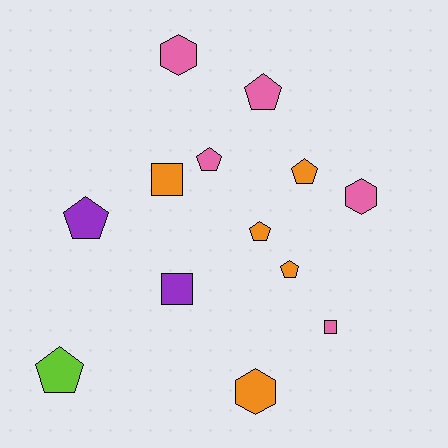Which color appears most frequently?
Pink, with 5 objects.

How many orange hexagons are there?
There is 1 orange hexagon.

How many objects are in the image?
There are 13 objects.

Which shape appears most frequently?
Pentagon, with 7 objects.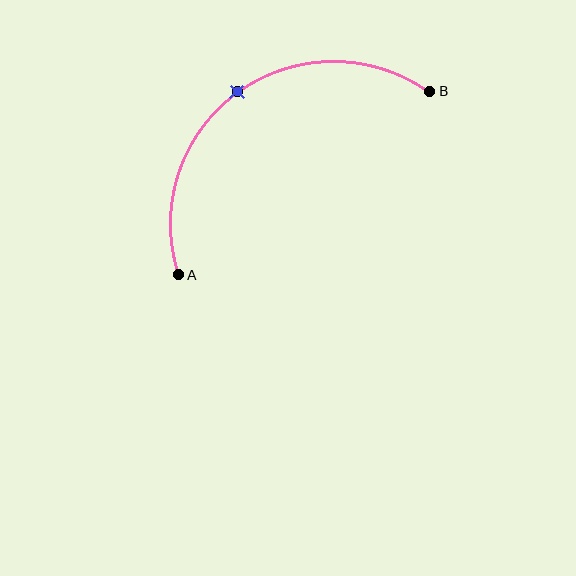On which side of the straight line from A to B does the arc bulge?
The arc bulges above and to the left of the straight line connecting A and B.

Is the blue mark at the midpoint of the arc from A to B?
Yes. The blue mark lies on the arc at equal arc-length from both A and B — it is the arc midpoint.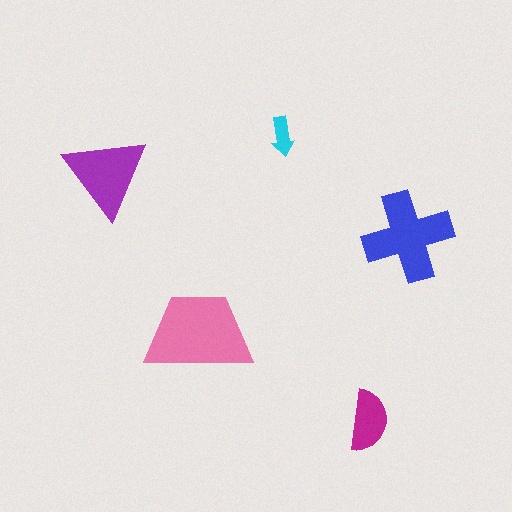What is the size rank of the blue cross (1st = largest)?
2nd.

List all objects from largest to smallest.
The pink trapezoid, the blue cross, the purple triangle, the magenta semicircle, the cyan arrow.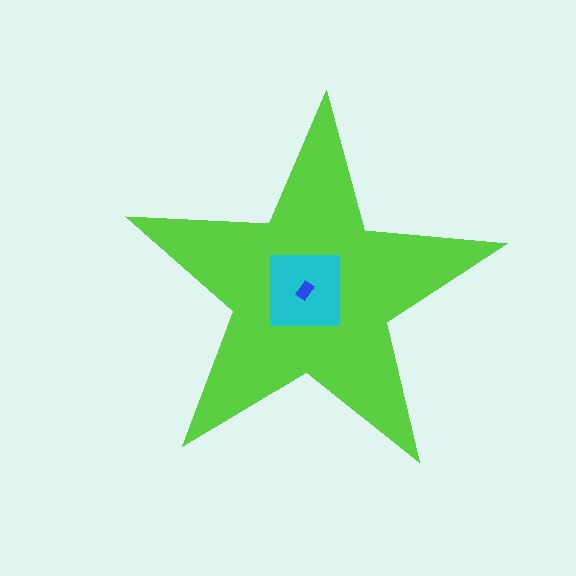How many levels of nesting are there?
3.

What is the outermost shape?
The lime star.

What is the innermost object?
The blue rectangle.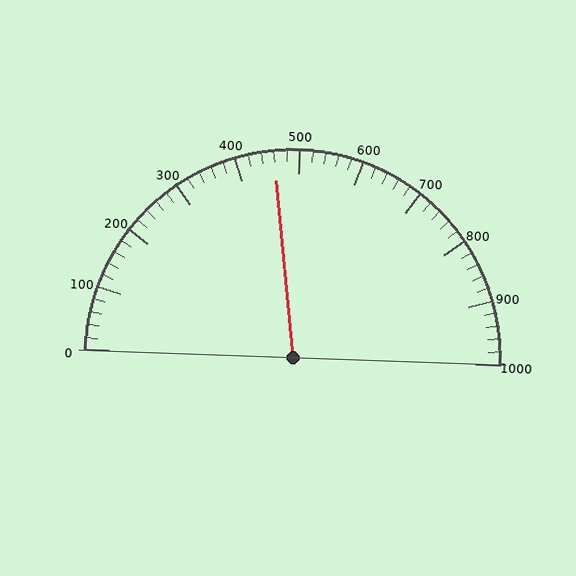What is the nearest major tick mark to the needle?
The nearest major tick mark is 500.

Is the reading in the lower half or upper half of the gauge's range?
The reading is in the lower half of the range (0 to 1000).